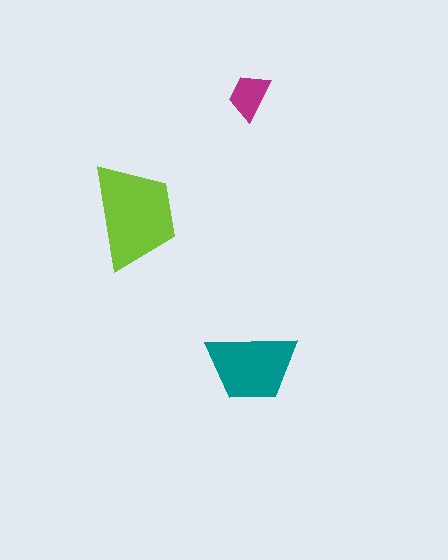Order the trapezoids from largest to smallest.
the lime one, the teal one, the magenta one.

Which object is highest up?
The magenta trapezoid is topmost.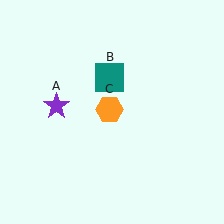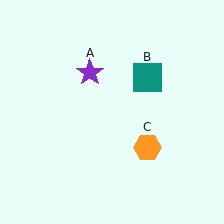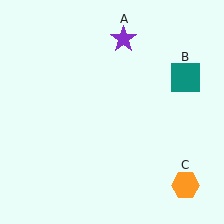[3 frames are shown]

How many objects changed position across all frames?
3 objects changed position: purple star (object A), teal square (object B), orange hexagon (object C).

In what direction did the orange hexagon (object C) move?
The orange hexagon (object C) moved down and to the right.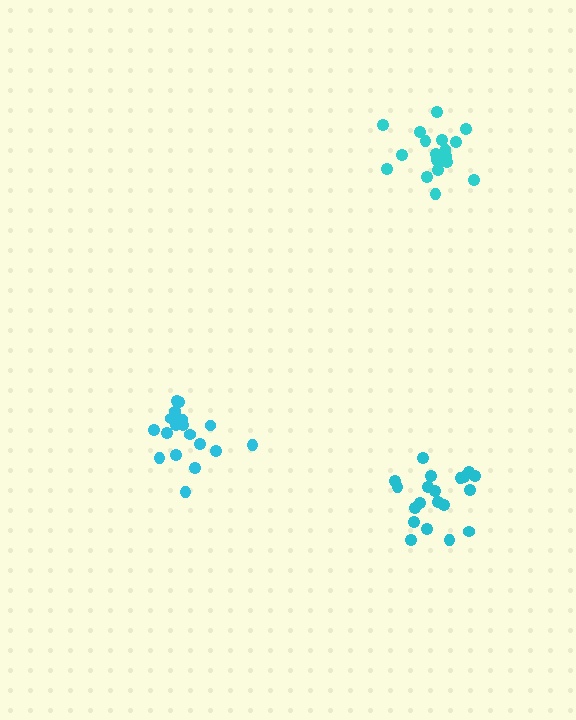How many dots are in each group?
Group 1: 19 dots, Group 2: 19 dots, Group 3: 20 dots (58 total).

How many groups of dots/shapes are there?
There are 3 groups.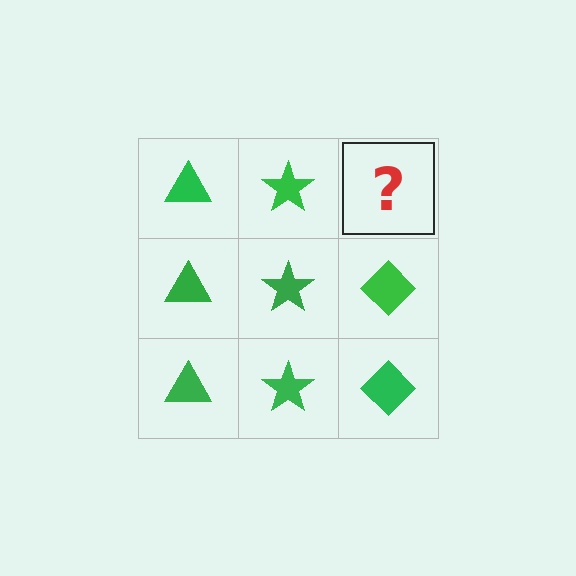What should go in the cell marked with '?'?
The missing cell should contain a green diamond.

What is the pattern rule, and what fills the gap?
The rule is that each column has a consistent shape. The gap should be filled with a green diamond.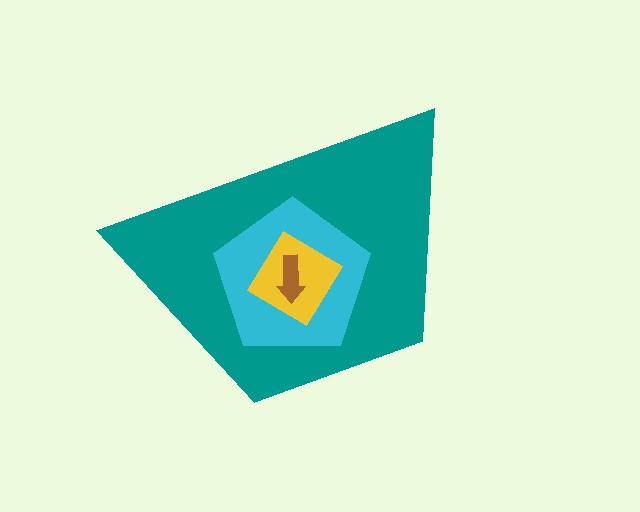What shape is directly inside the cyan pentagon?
The yellow diamond.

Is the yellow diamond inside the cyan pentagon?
Yes.